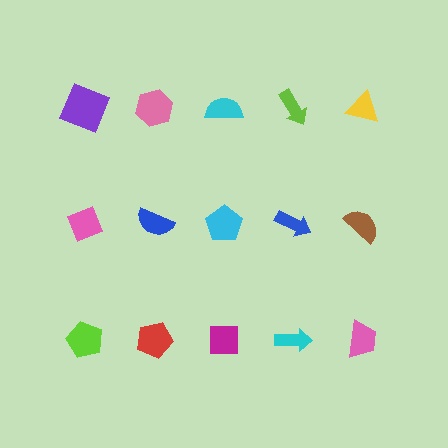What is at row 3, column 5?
A pink trapezoid.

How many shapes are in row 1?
5 shapes.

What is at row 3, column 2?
A red pentagon.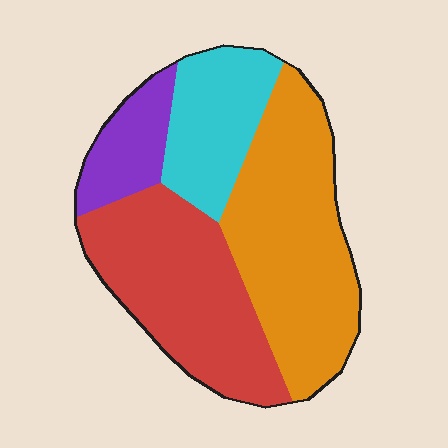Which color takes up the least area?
Purple, at roughly 10%.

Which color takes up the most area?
Orange, at roughly 40%.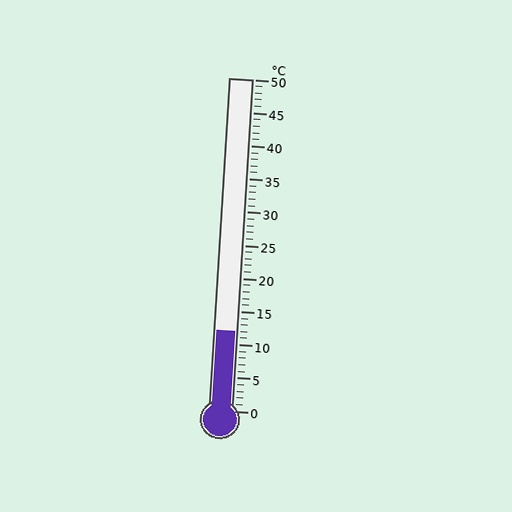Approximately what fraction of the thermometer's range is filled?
The thermometer is filled to approximately 25% of its range.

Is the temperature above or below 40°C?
The temperature is below 40°C.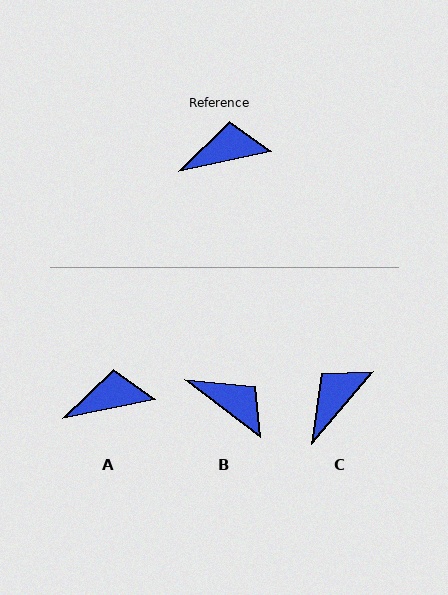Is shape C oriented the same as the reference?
No, it is off by about 38 degrees.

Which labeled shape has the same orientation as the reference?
A.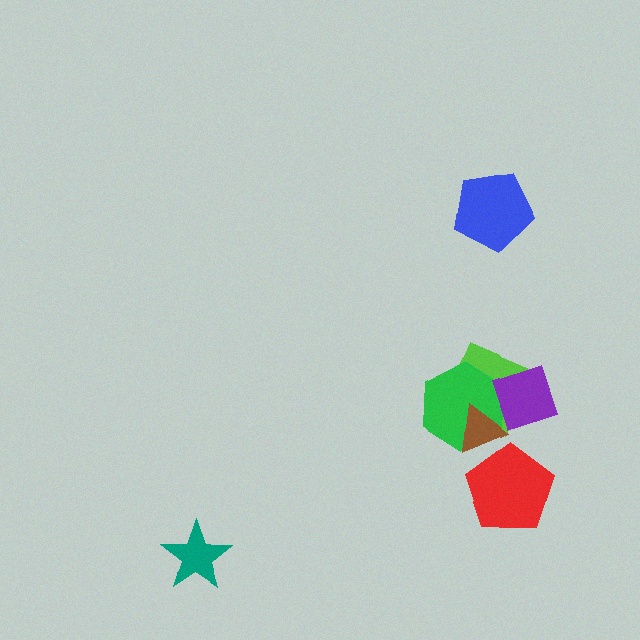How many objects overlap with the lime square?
3 objects overlap with the lime square.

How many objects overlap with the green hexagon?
3 objects overlap with the green hexagon.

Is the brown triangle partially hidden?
Yes, it is partially covered by another shape.